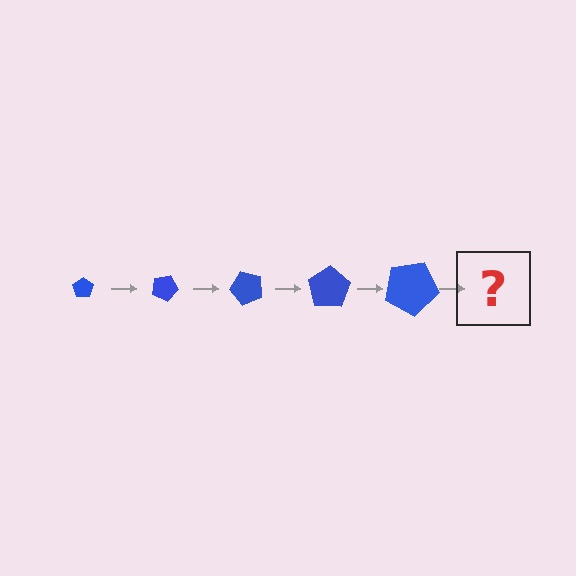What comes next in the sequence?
The next element should be a pentagon, larger than the previous one and rotated 125 degrees from the start.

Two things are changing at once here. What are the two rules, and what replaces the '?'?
The two rules are that the pentagon grows larger each step and it rotates 25 degrees each step. The '?' should be a pentagon, larger than the previous one and rotated 125 degrees from the start.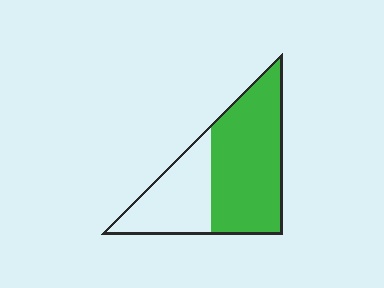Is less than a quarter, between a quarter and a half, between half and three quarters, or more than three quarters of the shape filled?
Between half and three quarters.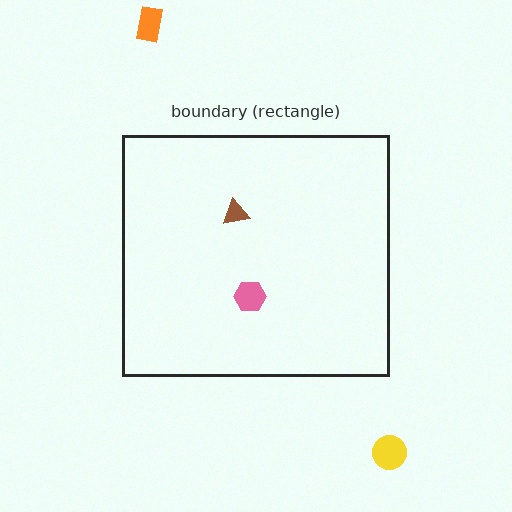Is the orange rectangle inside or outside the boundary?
Outside.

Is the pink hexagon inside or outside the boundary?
Inside.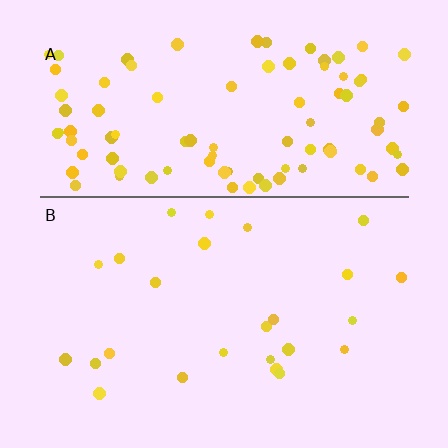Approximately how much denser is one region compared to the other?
Approximately 3.9× — region A over region B.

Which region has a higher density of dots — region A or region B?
A (the top).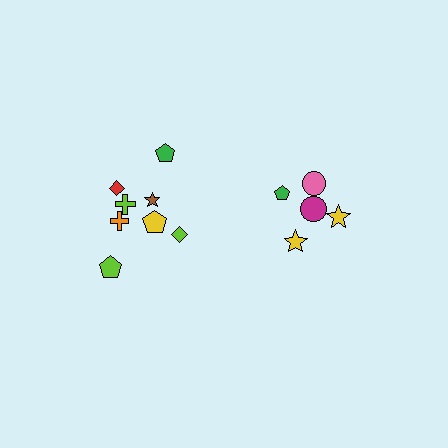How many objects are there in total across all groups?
There are 13 objects.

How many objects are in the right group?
There are 5 objects.